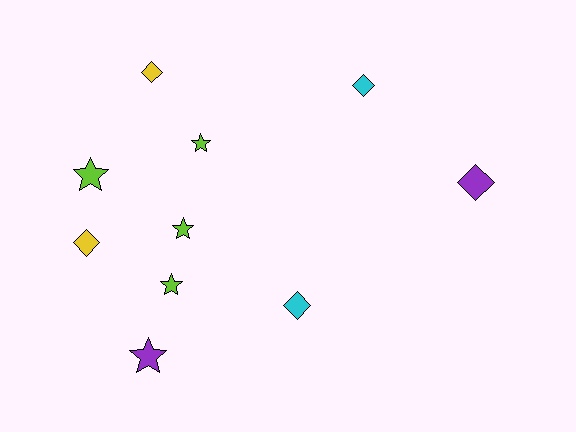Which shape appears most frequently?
Star, with 5 objects.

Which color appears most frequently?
Lime, with 4 objects.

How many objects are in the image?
There are 10 objects.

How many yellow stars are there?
There are no yellow stars.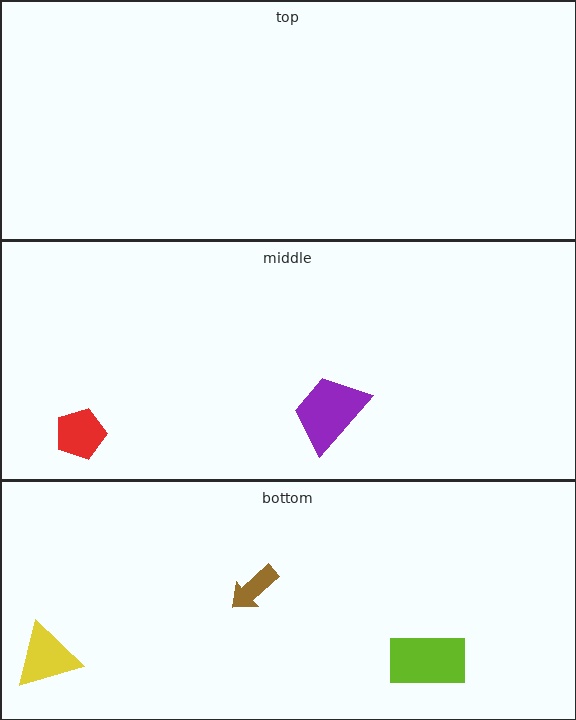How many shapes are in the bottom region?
3.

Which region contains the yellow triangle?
The bottom region.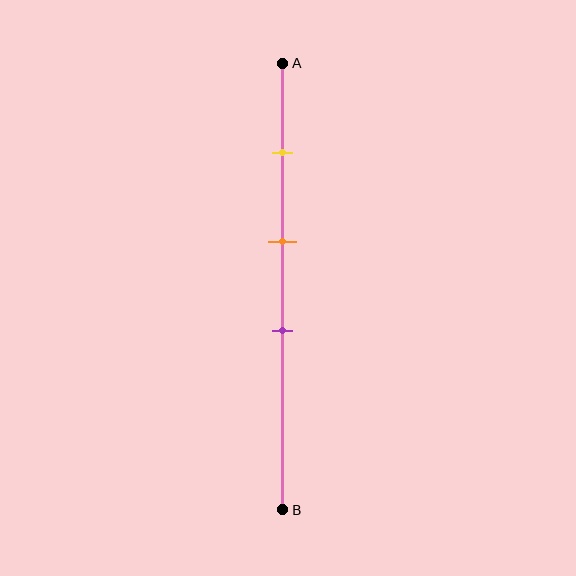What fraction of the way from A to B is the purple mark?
The purple mark is approximately 60% (0.6) of the way from A to B.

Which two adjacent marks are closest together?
The orange and purple marks are the closest adjacent pair.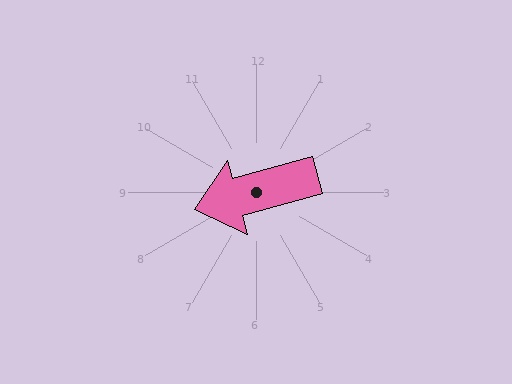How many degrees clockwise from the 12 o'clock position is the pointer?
Approximately 254 degrees.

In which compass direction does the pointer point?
West.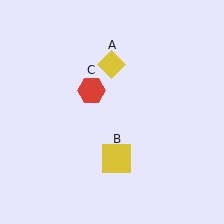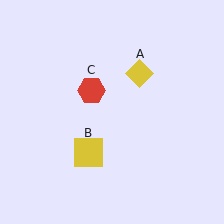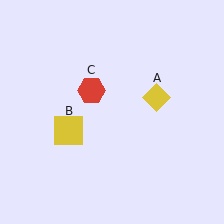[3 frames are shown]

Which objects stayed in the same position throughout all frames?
Red hexagon (object C) remained stationary.